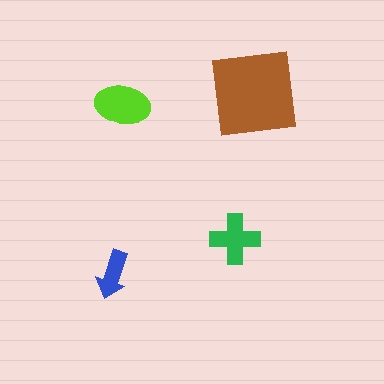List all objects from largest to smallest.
The brown square, the lime ellipse, the green cross, the blue arrow.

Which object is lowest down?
The blue arrow is bottommost.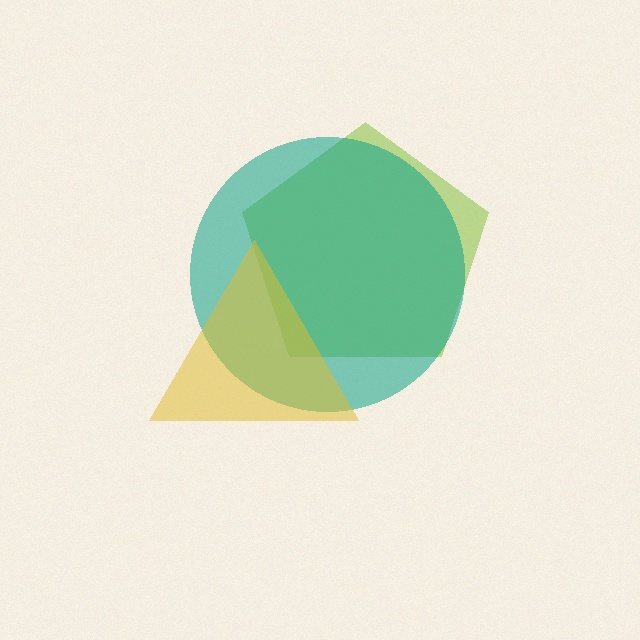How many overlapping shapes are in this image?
There are 3 overlapping shapes in the image.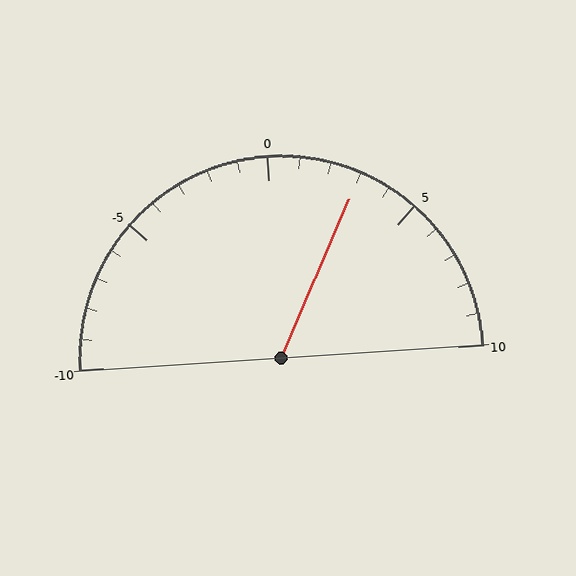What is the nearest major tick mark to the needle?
The nearest major tick mark is 5.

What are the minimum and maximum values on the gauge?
The gauge ranges from -10 to 10.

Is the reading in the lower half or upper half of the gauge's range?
The reading is in the upper half of the range (-10 to 10).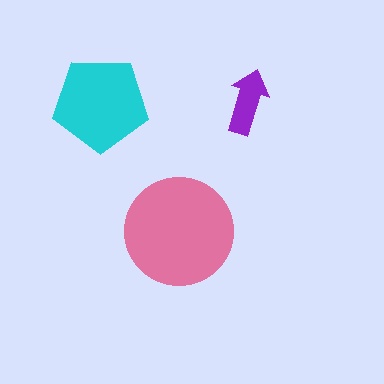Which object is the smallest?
The purple arrow.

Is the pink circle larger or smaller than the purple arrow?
Larger.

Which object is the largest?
The pink circle.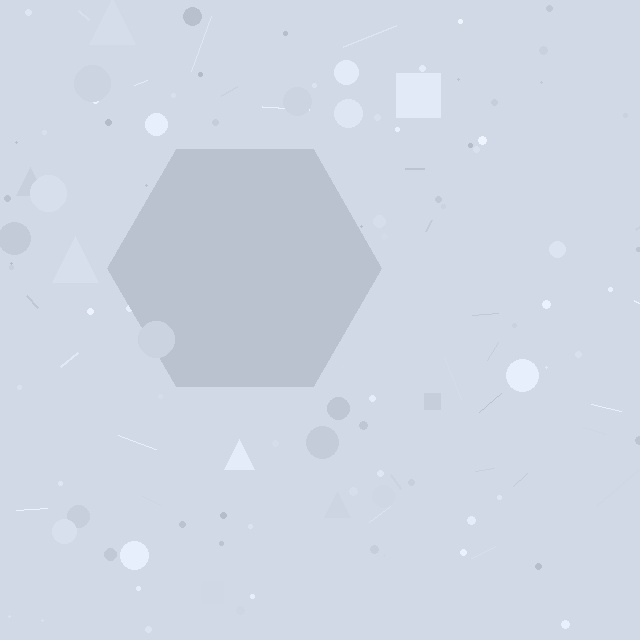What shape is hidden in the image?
A hexagon is hidden in the image.